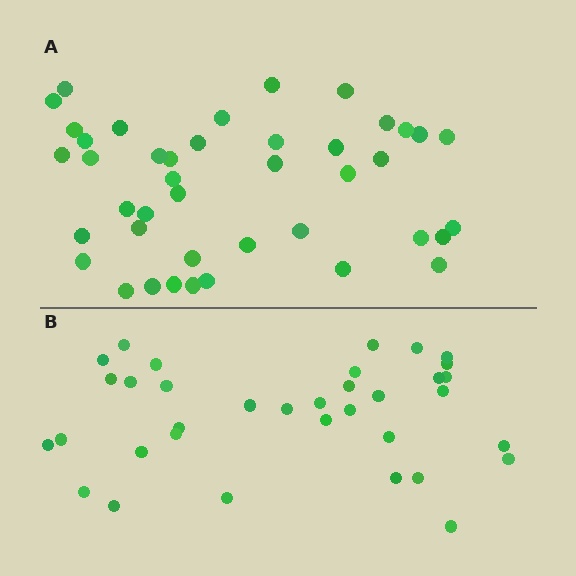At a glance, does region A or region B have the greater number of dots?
Region A (the top region) has more dots.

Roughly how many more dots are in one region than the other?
Region A has roughly 8 or so more dots than region B.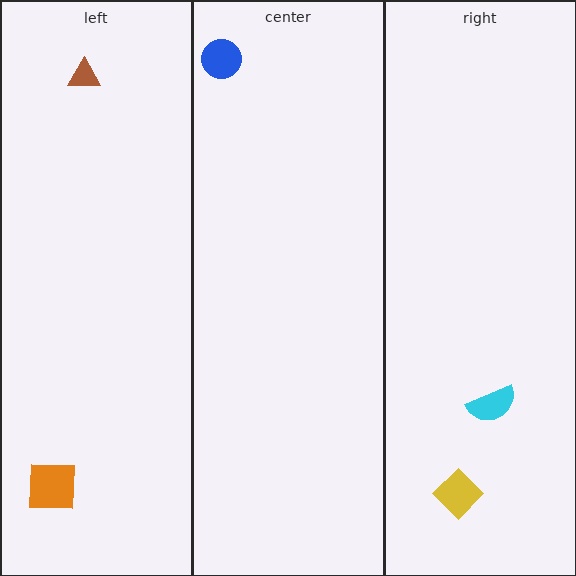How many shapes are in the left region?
2.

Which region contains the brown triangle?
The left region.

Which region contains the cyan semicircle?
The right region.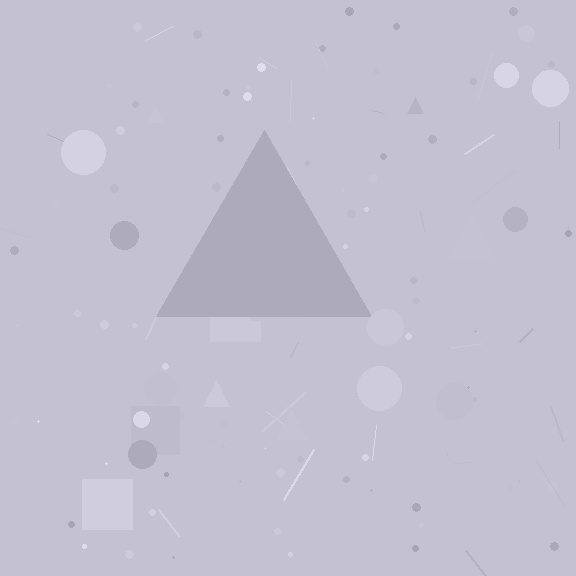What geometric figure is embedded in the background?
A triangle is embedded in the background.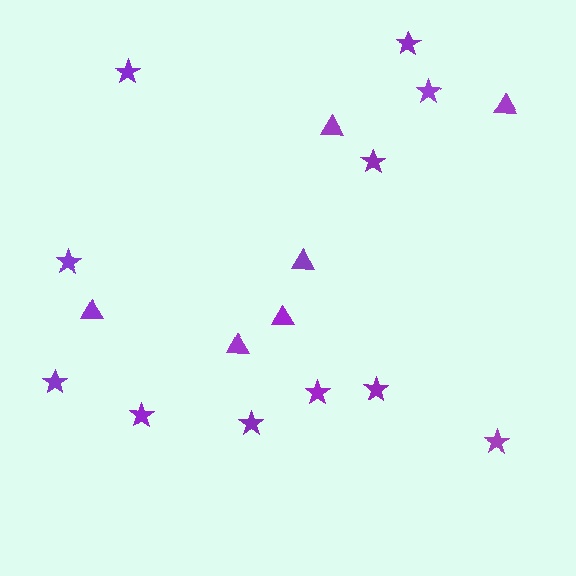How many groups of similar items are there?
There are 2 groups: one group of triangles (6) and one group of stars (11).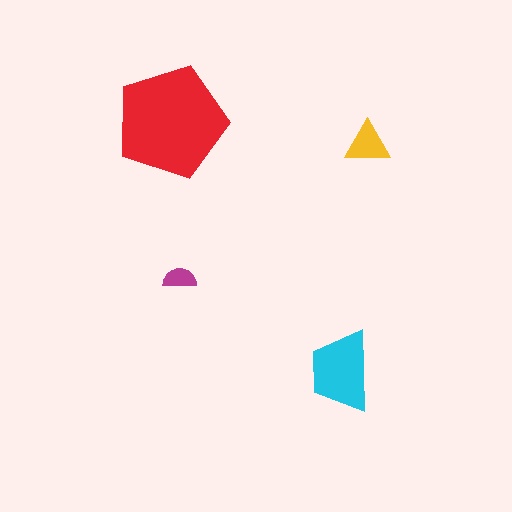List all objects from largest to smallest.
The red pentagon, the cyan trapezoid, the yellow triangle, the magenta semicircle.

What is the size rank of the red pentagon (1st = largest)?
1st.